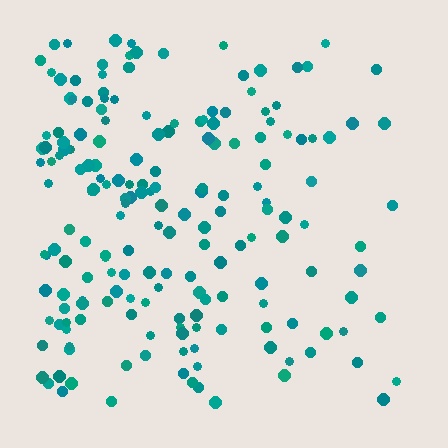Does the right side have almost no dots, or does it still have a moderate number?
Still a moderate number, just noticeably fewer than the left.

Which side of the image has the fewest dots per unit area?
The right.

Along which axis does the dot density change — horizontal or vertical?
Horizontal.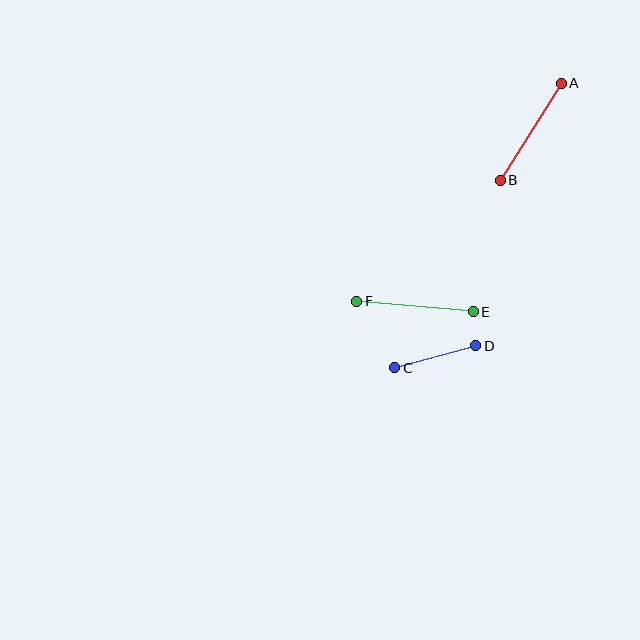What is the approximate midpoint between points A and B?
The midpoint is at approximately (531, 132) pixels.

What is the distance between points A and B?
The distance is approximately 114 pixels.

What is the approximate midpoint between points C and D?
The midpoint is at approximately (435, 357) pixels.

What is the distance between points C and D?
The distance is approximately 84 pixels.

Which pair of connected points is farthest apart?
Points E and F are farthest apart.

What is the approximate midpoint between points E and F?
The midpoint is at approximately (415, 306) pixels.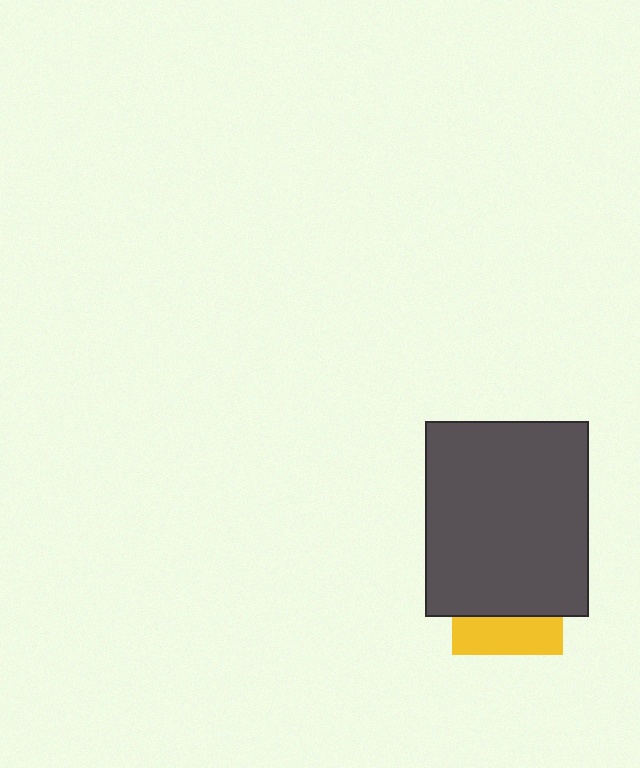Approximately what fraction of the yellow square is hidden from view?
Roughly 66% of the yellow square is hidden behind the dark gray rectangle.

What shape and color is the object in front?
The object in front is a dark gray rectangle.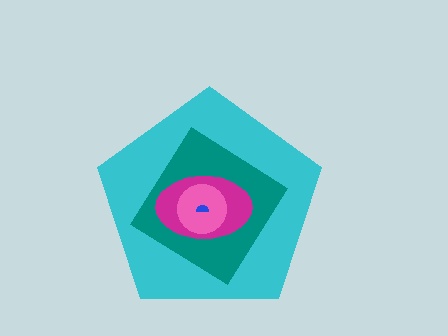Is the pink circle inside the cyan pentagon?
Yes.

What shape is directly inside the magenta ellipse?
The pink circle.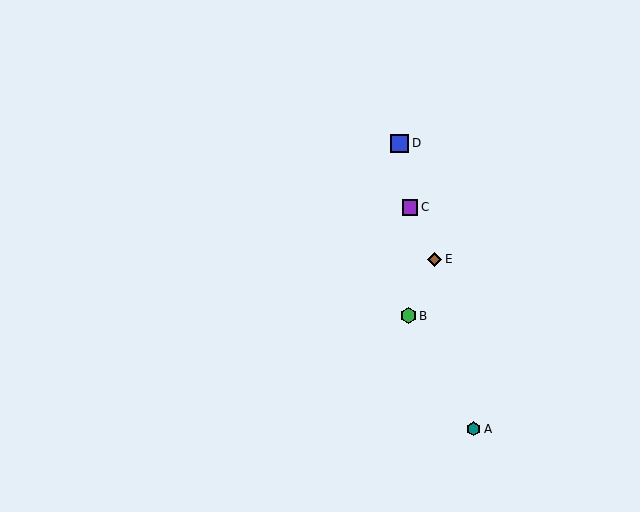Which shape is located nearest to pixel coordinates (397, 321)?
The green hexagon (labeled B) at (408, 316) is nearest to that location.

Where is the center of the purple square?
The center of the purple square is at (410, 207).